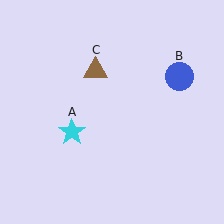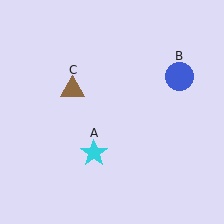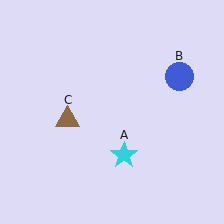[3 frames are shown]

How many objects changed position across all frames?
2 objects changed position: cyan star (object A), brown triangle (object C).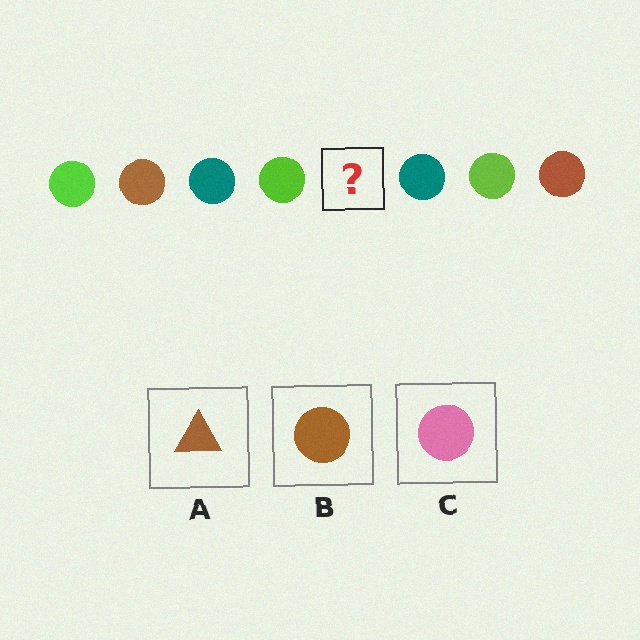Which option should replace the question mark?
Option B.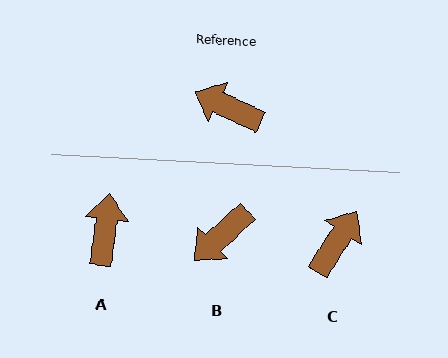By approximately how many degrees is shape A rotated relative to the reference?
Approximately 72 degrees clockwise.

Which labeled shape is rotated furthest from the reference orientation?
C, about 98 degrees away.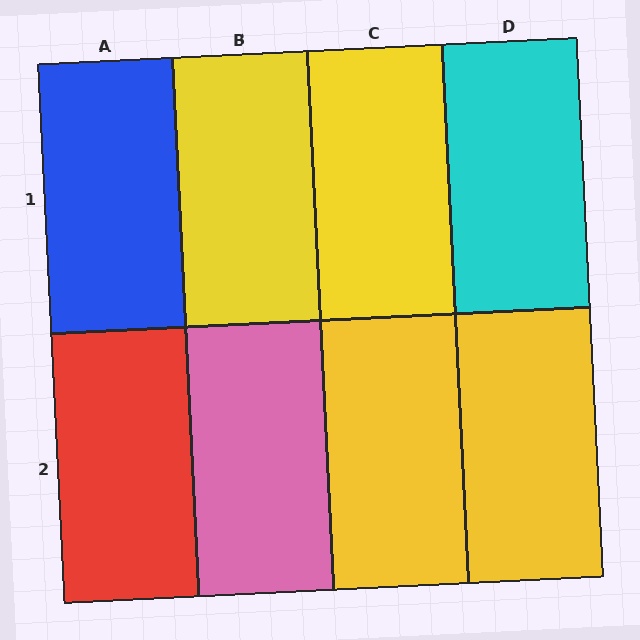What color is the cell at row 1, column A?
Blue.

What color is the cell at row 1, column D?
Cyan.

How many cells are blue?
1 cell is blue.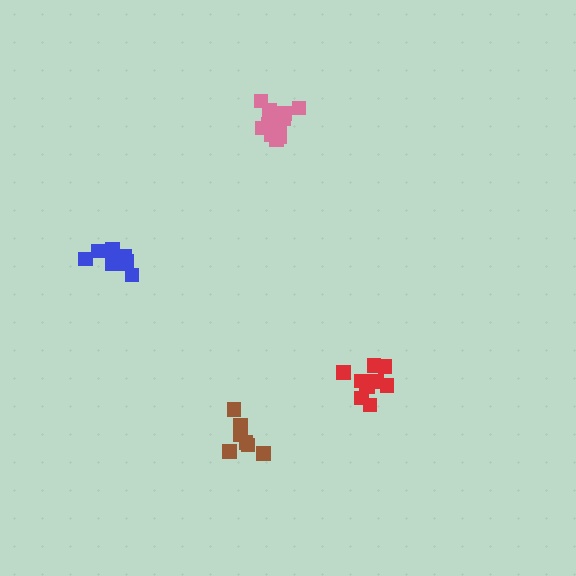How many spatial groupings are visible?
There are 4 spatial groupings.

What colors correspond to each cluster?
The clusters are colored: brown, pink, blue, red.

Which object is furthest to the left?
The blue cluster is leftmost.